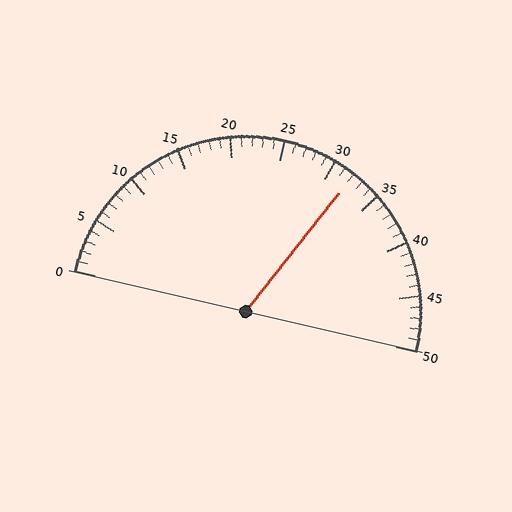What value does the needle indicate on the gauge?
The needle indicates approximately 32.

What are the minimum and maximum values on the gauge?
The gauge ranges from 0 to 50.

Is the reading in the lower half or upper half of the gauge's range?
The reading is in the upper half of the range (0 to 50).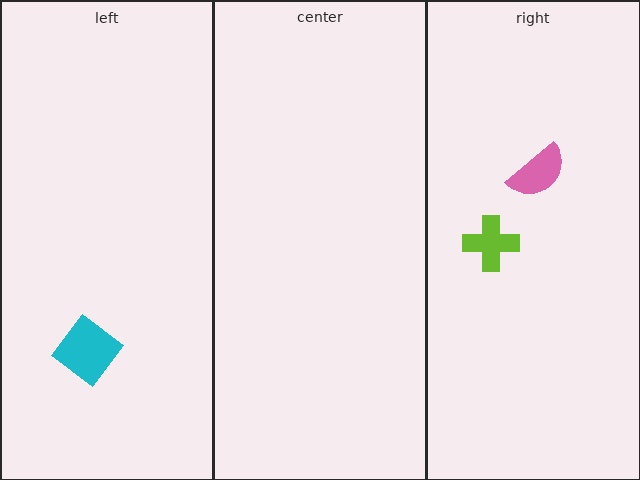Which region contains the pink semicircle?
The right region.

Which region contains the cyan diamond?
The left region.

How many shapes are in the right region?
2.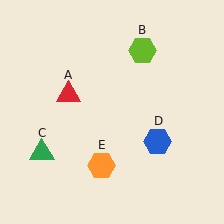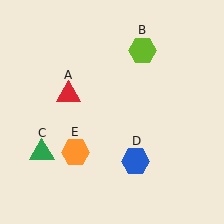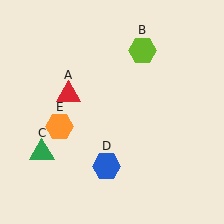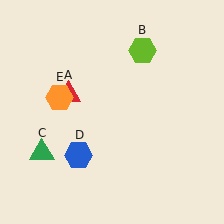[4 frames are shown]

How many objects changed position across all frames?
2 objects changed position: blue hexagon (object D), orange hexagon (object E).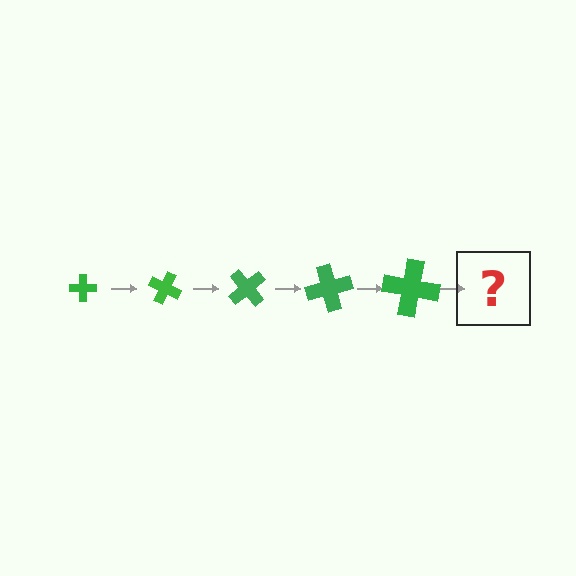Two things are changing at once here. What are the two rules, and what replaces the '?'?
The two rules are that the cross grows larger each step and it rotates 25 degrees each step. The '?' should be a cross, larger than the previous one and rotated 125 degrees from the start.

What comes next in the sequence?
The next element should be a cross, larger than the previous one and rotated 125 degrees from the start.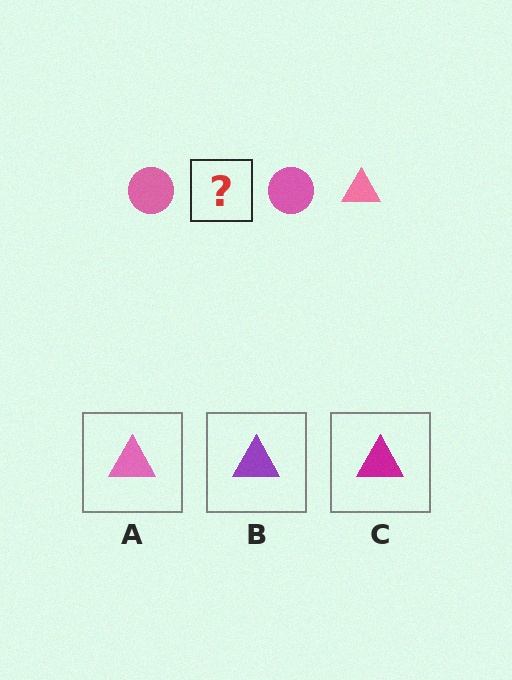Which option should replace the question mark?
Option A.